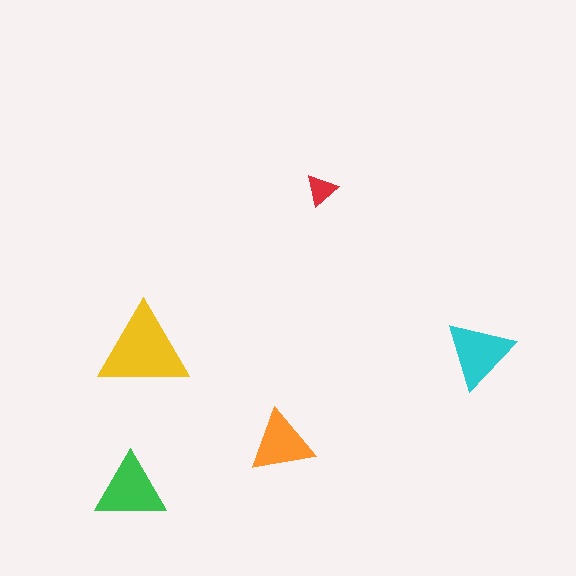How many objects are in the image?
There are 5 objects in the image.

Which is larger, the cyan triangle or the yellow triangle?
The yellow one.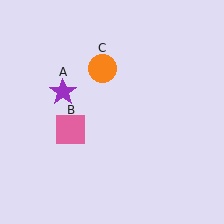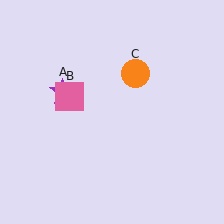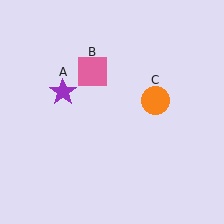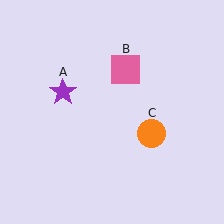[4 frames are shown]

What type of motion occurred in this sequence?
The pink square (object B), orange circle (object C) rotated clockwise around the center of the scene.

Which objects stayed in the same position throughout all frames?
Purple star (object A) remained stationary.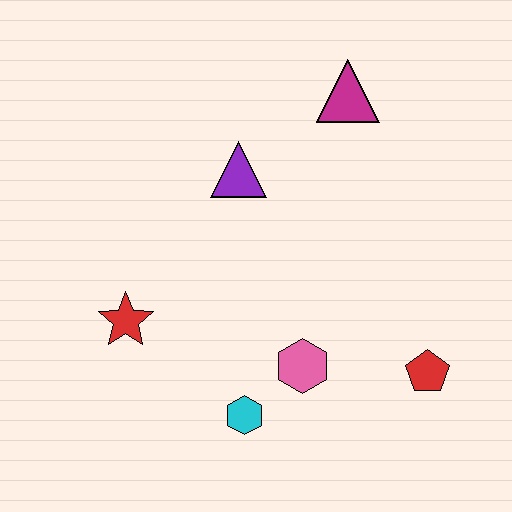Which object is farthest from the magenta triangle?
The cyan hexagon is farthest from the magenta triangle.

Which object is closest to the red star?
The cyan hexagon is closest to the red star.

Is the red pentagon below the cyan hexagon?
No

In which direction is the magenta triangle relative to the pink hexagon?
The magenta triangle is above the pink hexagon.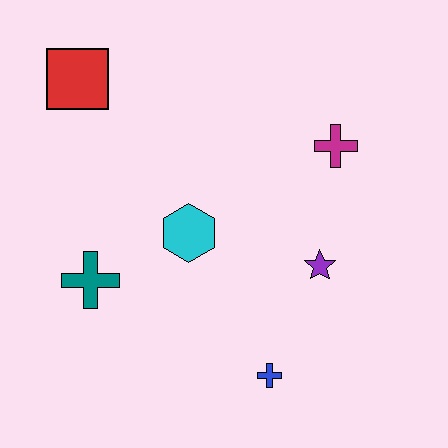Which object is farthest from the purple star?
The red square is farthest from the purple star.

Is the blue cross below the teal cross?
Yes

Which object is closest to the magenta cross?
The purple star is closest to the magenta cross.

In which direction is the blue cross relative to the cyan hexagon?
The blue cross is below the cyan hexagon.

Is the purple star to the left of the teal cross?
No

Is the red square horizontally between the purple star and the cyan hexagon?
No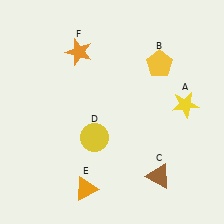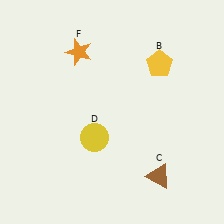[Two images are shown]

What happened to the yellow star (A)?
The yellow star (A) was removed in Image 2. It was in the top-right area of Image 1.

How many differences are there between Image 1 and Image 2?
There are 2 differences between the two images.